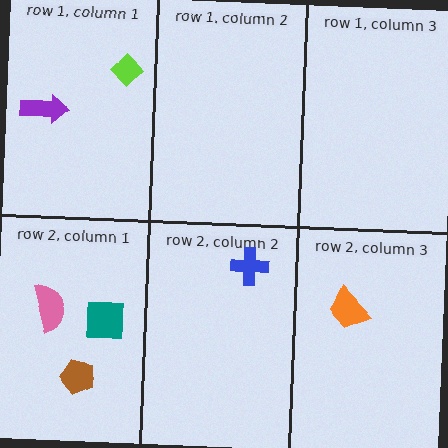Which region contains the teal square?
The row 2, column 1 region.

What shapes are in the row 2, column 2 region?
The blue cross.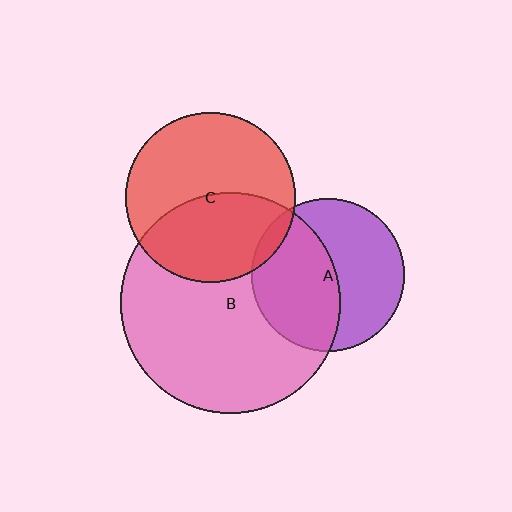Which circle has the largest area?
Circle B (pink).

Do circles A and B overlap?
Yes.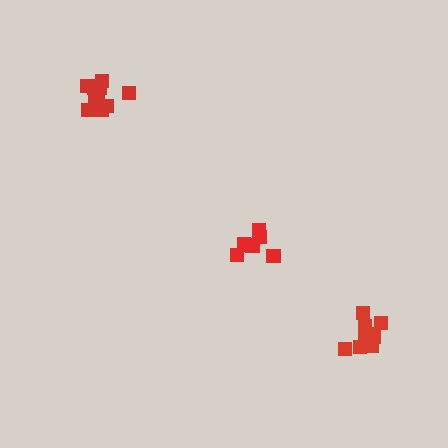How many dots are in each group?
Group 1: 6 dots, Group 2: 10 dots, Group 3: 9 dots (25 total).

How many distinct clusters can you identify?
There are 3 distinct clusters.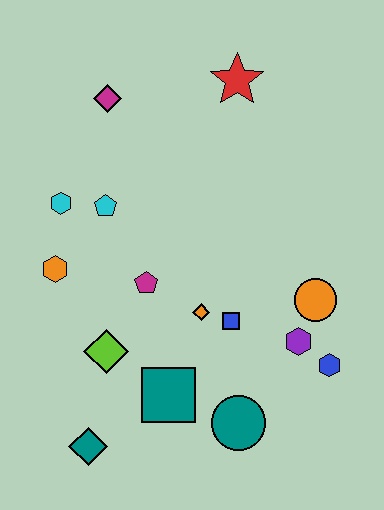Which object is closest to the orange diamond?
The blue square is closest to the orange diamond.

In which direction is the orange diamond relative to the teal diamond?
The orange diamond is above the teal diamond.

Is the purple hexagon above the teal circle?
Yes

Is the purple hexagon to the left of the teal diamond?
No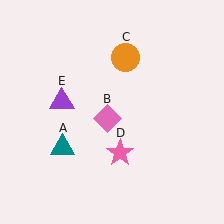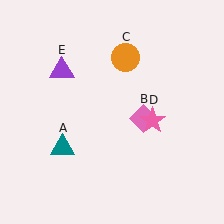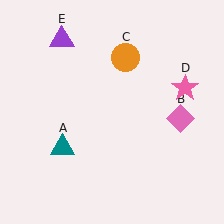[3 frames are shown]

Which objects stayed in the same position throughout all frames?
Teal triangle (object A) and orange circle (object C) remained stationary.